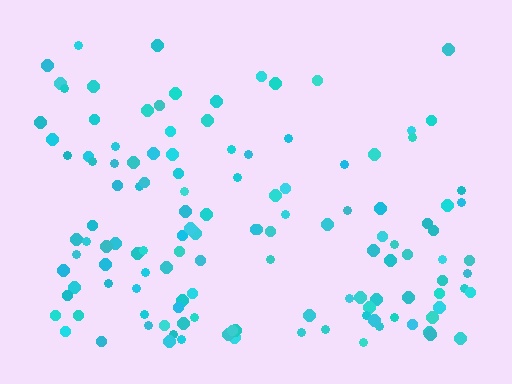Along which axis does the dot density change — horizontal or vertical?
Vertical.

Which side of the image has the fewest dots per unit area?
The top.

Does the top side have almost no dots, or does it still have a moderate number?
Still a moderate number, just noticeably fewer than the bottom.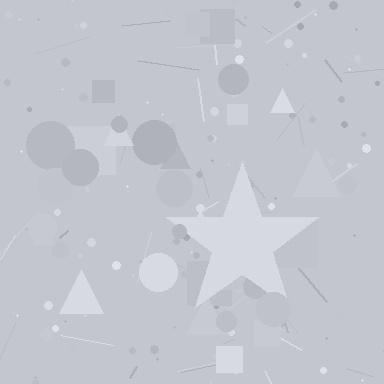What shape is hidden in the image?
A star is hidden in the image.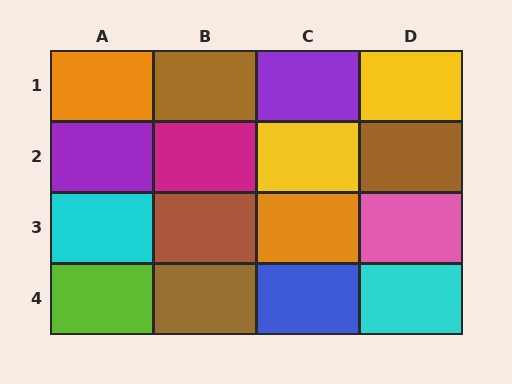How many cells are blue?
1 cell is blue.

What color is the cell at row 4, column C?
Blue.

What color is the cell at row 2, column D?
Brown.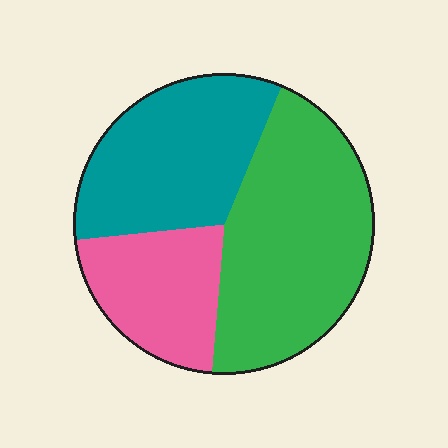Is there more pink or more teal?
Teal.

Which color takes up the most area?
Green, at roughly 45%.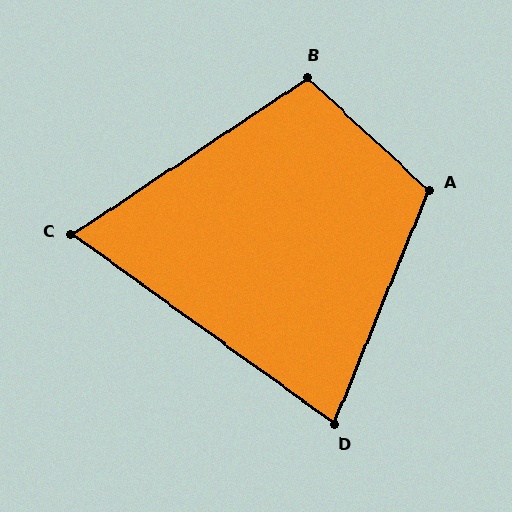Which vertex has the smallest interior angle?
C, at approximately 69 degrees.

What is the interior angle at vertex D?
Approximately 76 degrees (acute).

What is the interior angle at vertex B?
Approximately 104 degrees (obtuse).